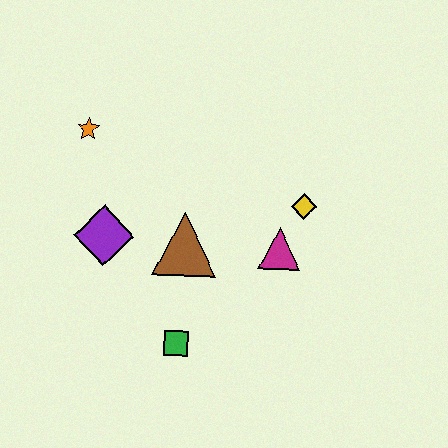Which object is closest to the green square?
The brown triangle is closest to the green square.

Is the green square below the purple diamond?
Yes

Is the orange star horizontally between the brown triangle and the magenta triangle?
No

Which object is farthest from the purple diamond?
The yellow diamond is farthest from the purple diamond.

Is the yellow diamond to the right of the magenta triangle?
Yes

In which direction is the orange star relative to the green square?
The orange star is above the green square.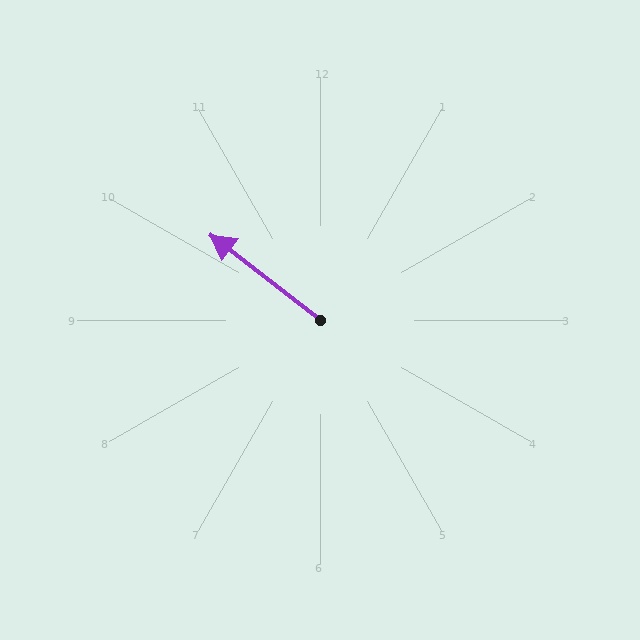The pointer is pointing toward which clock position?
Roughly 10 o'clock.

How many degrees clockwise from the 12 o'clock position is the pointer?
Approximately 308 degrees.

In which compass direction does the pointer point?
Northwest.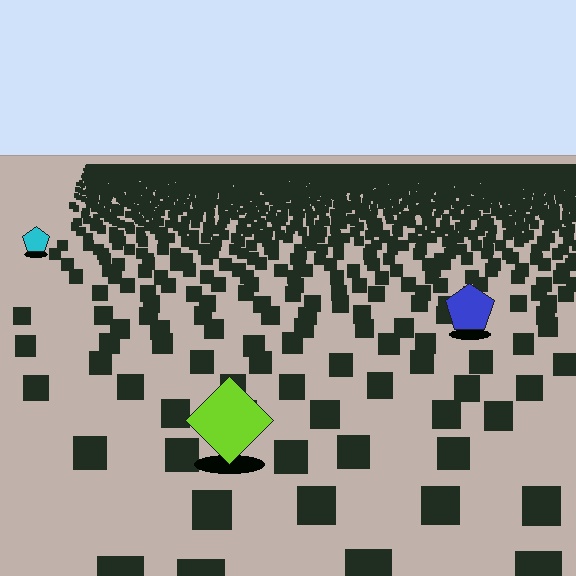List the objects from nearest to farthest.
From nearest to farthest: the lime diamond, the blue pentagon, the cyan pentagon.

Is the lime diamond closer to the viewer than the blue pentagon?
Yes. The lime diamond is closer — you can tell from the texture gradient: the ground texture is coarser near it.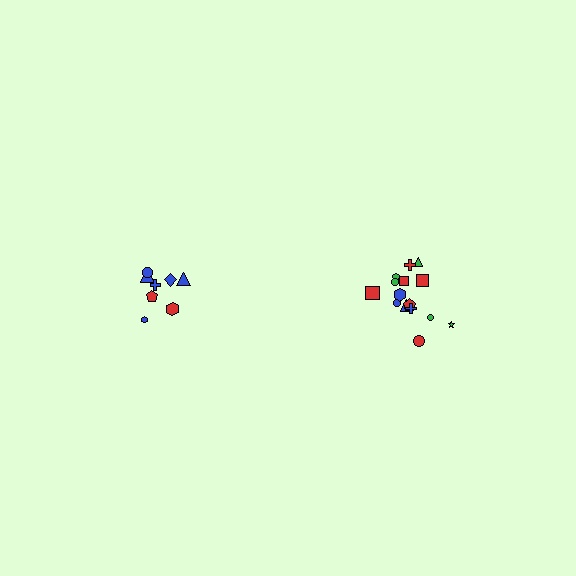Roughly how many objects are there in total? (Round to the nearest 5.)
Roughly 25 objects in total.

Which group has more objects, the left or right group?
The right group.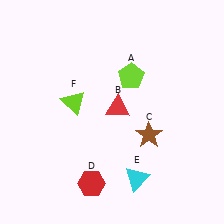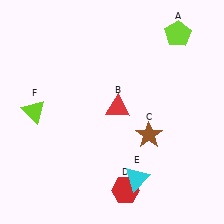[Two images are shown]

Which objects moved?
The objects that moved are: the lime pentagon (A), the red hexagon (D), the lime triangle (F).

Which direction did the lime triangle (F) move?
The lime triangle (F) moved left.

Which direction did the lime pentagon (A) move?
The lime pentagon (A) moved right.